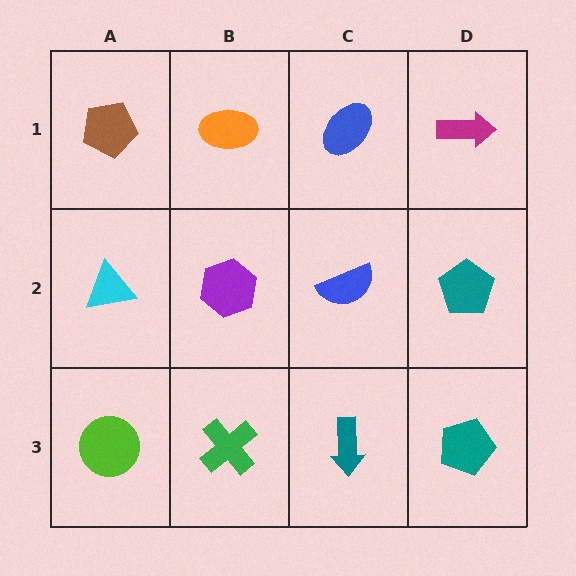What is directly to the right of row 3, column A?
A green cross.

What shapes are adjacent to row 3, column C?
A blue semicircle (row 2, column C), a green cross (row 3, column B), a teal pentagon (row 3, column D).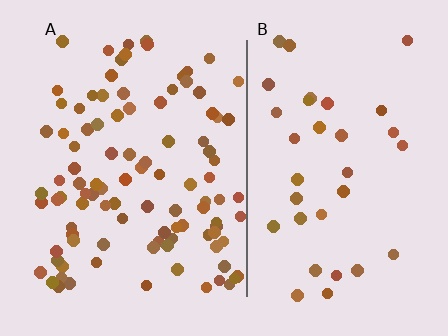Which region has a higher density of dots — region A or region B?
A (the left).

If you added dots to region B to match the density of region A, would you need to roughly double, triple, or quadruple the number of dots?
Approximately triple.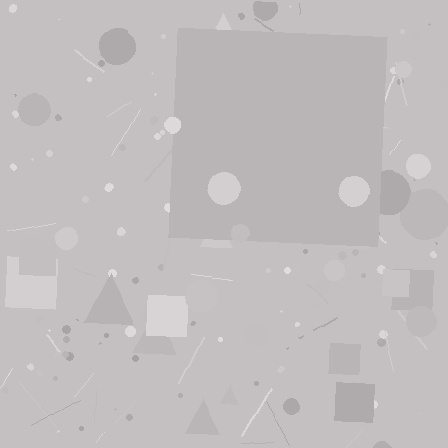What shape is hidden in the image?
A square is hidden in the image.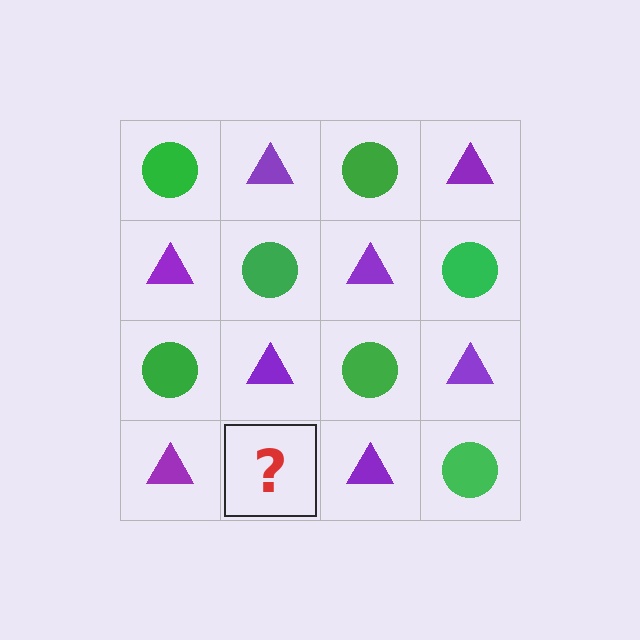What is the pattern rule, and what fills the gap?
The rule is that it alternates green circle and purple triangle in a checkerboard pattern. The gap should be filled with a green circle.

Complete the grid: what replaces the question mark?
The question mark should be replaced with a green circle.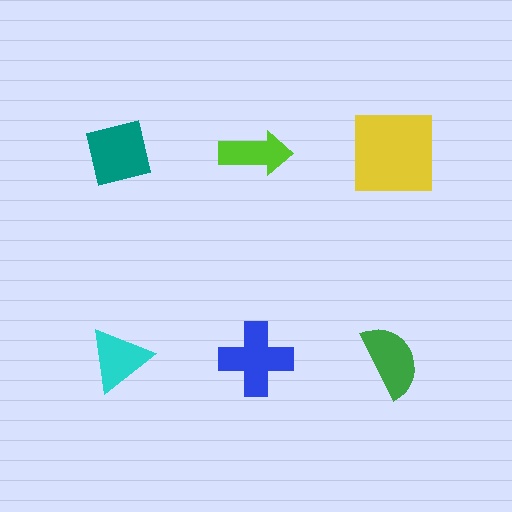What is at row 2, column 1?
A cyan triangle.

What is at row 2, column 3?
A green semicircle.